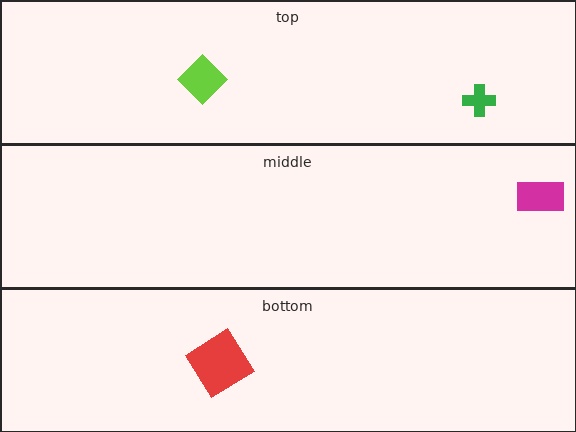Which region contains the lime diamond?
The top region.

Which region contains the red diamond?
The bottom region.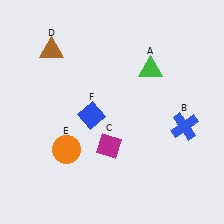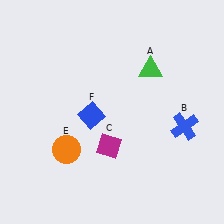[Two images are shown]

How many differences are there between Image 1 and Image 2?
There is 1 difference between the two images.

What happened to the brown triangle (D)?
The brown triangle (D) was removed in Image 2. It was in the top-left area of Image 1.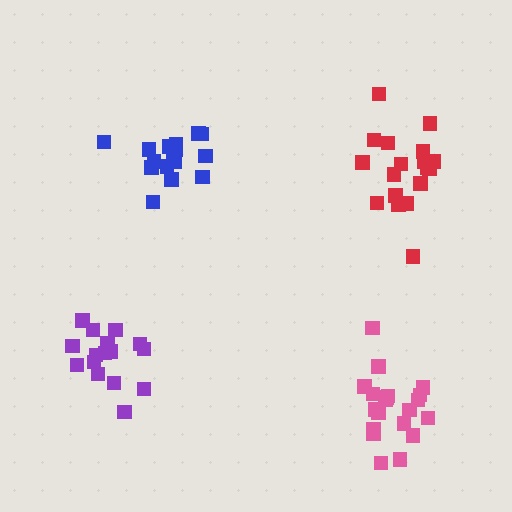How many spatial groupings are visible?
There are 4 spatial groupings.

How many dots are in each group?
Group 1: 17 dots, Group 2: 20 dots, Group 3: 16 dots, Group 4: 18 dots (71 total).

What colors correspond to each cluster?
The clusters are colored: blue, pink, purple, red.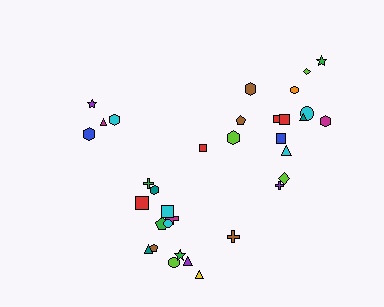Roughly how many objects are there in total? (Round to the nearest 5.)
Roughly 35 objects in total.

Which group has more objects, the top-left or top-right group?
The top-right group.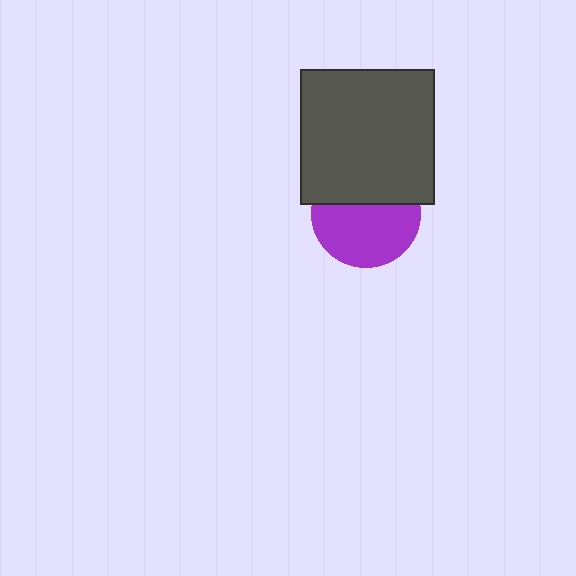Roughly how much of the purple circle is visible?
About half of it is visible (roughly 59%).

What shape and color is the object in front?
The object in front is a dark gray square.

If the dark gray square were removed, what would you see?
You would see the complete purple circle.